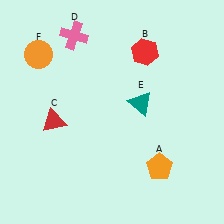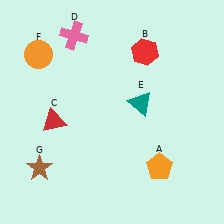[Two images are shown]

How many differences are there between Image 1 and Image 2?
There is 1 difference between the two images.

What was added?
A brown star (G) was added in Image 2.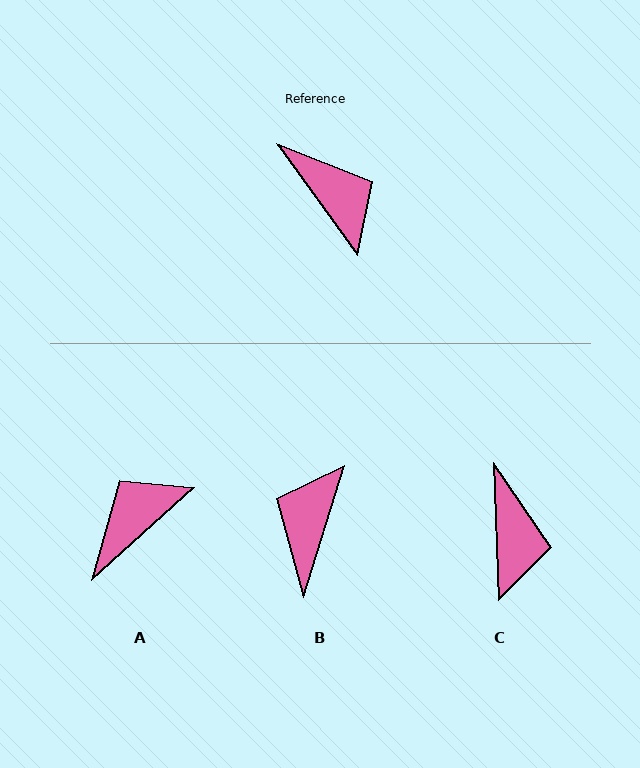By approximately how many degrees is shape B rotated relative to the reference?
Approximately 127 degrees counter-clockwise.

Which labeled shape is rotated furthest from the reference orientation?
B, about 127 degrees away.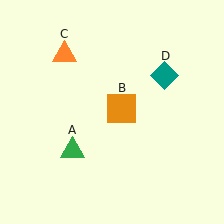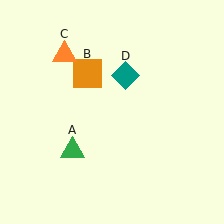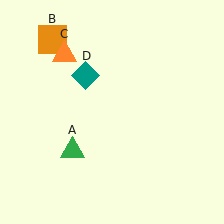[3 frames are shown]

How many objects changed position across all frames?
2 objects changed position: orange square (object B), teal diamond (object D).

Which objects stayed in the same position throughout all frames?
Green triangle (object A) and orange triangle (object C) remained stationary.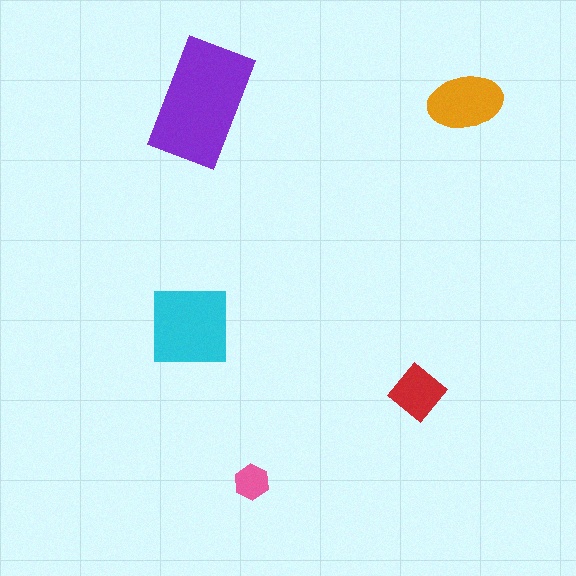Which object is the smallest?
The pink hexagon.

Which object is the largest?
The purple rectangle.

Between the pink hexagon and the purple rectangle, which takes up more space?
The purple rectangle.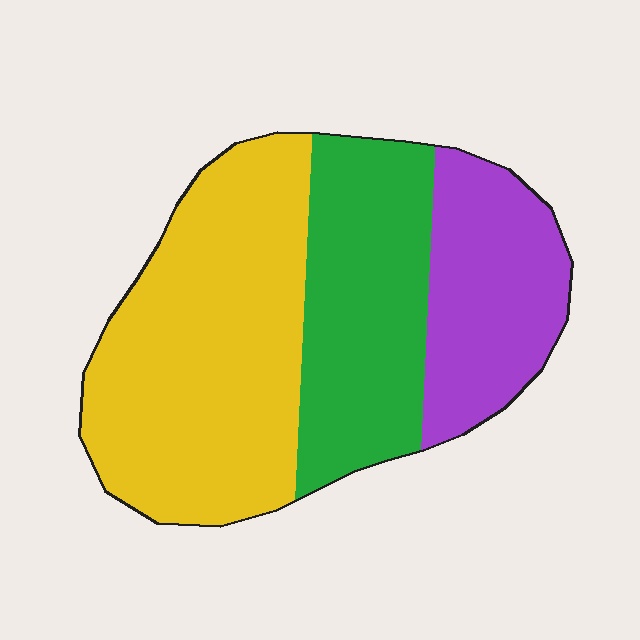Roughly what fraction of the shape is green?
Green covers 29% of the shape.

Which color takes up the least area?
Purple, at roughly 25%.